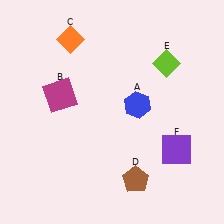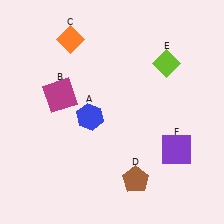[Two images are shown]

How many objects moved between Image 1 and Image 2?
1 object moved between the two images.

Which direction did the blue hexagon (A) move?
The blue hexagon (A) moved left.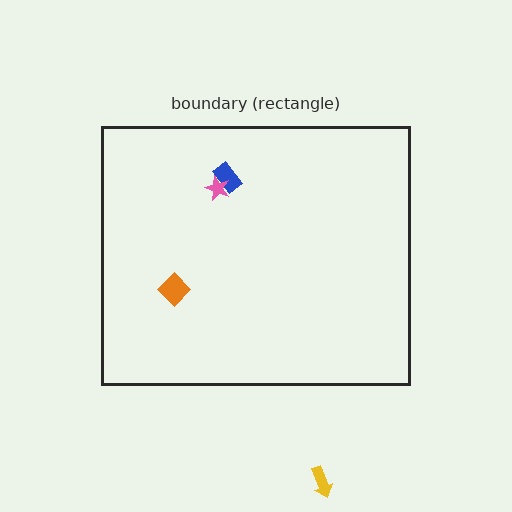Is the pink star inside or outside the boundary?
Inside.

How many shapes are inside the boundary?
3 inside, 1 outside.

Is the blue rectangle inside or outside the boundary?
Inside.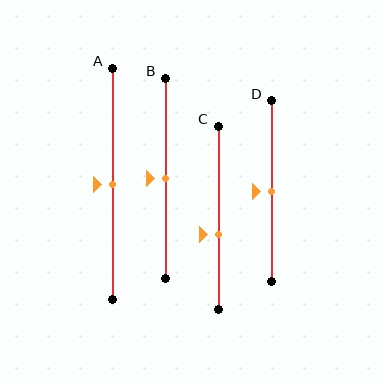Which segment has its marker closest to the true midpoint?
Segment A has its marker closest to the true midpoint.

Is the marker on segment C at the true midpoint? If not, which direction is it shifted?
No, the marker on segment C is shifted downward by about 9% of the segment length.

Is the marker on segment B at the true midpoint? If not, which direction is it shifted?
Yes, the marker on segment B is at the true midpoint.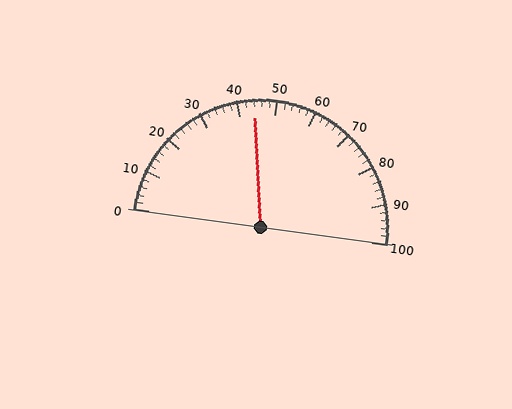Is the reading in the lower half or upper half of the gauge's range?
The reading is in the lower half of the range (0 to 100).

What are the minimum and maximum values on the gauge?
The gauge ranges from 0 to 100.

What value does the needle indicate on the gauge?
The needle indicates approximately 44.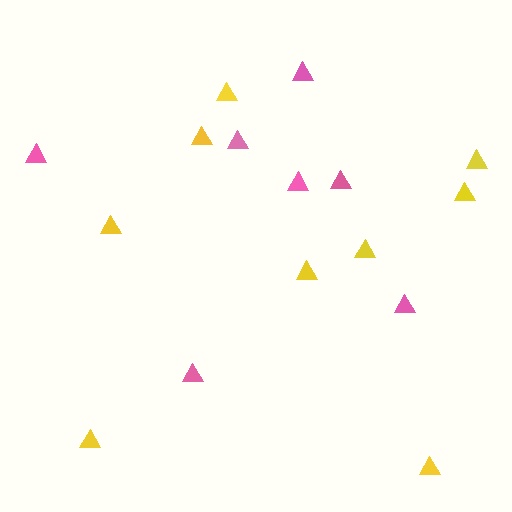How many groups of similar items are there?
There are 2 groups: one group of yellow triangles (9) and one group of pink triangles (7).